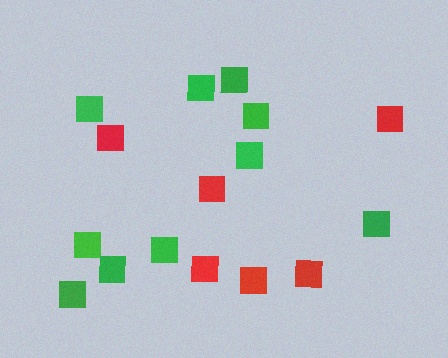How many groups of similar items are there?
There are 2 groups: one group of green squares (10) and one group of red squares (6).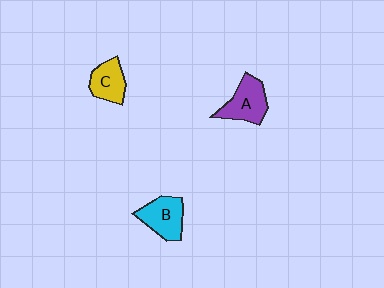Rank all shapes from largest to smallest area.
From largest to smallest: A (purple), B (cyan), C (yellow).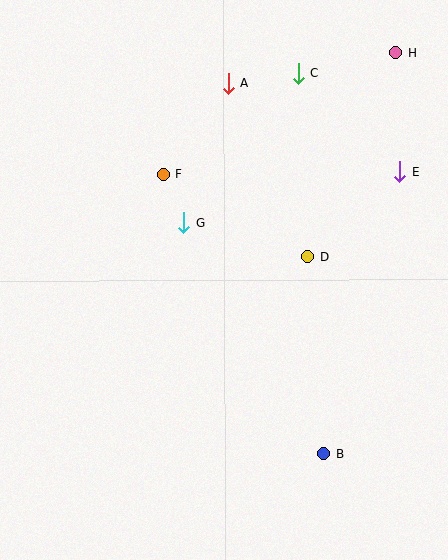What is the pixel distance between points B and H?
The distance between B and H is 407 pixels.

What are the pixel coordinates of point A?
Point A is at (229, 83).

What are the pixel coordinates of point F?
Point F is at (163, 174).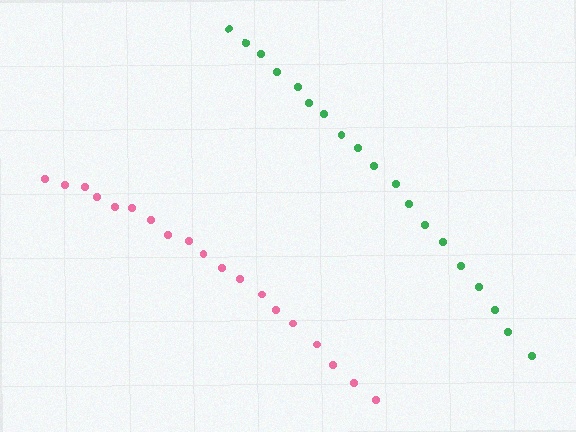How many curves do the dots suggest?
There are 2 distinct paths.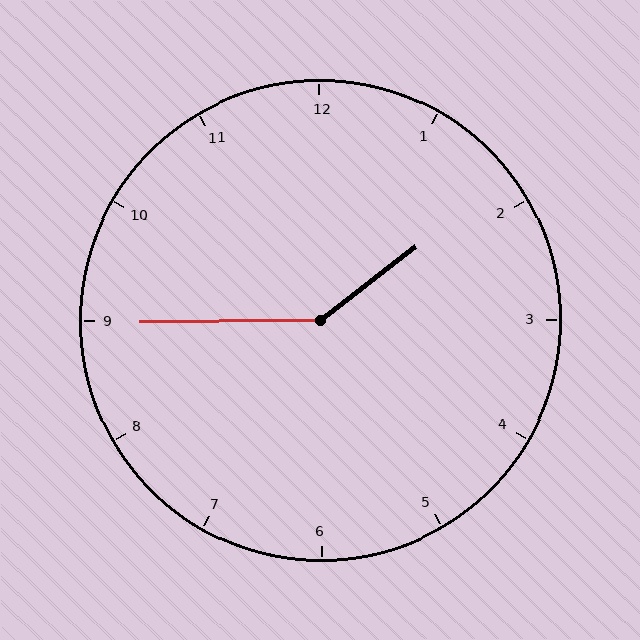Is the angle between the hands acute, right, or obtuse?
It is obtuse.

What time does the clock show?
1:45.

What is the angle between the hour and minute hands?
Approximately 142 degrees.